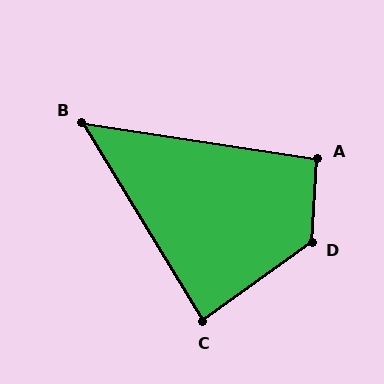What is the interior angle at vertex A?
Approximately 95 degrees (approximately right).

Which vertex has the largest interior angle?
D, at approximately 130 degrees.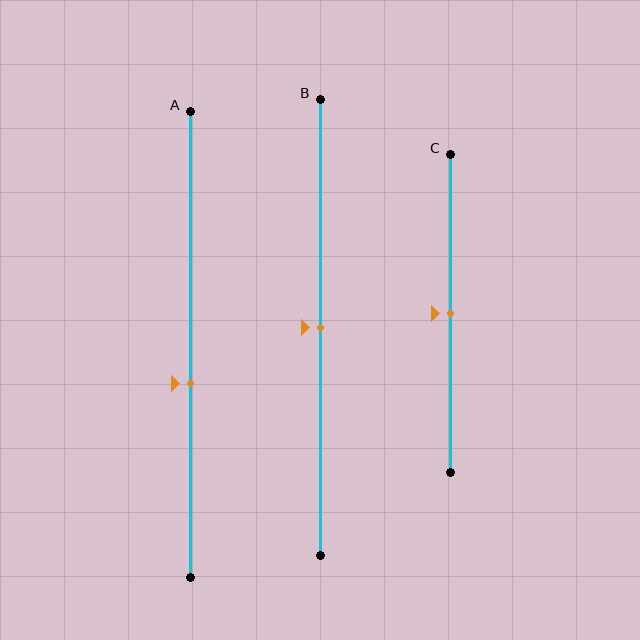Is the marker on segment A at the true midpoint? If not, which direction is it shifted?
No, the marker on segment A is shifted downward by about 8% of the segment length.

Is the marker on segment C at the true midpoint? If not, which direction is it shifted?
Yes, the marker on segment C is at the true midpoint.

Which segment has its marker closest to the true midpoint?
Segment B has its marker closest to the true midpoint.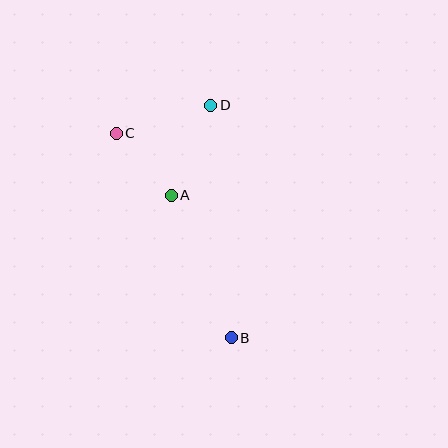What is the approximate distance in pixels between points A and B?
The distance between A and B is approximately 155 pixels.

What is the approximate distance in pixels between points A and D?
The distance between A and D is approximately 98 pixels.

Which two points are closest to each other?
Points A and C are closest to each other.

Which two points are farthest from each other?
Points B and C are farthest from each other.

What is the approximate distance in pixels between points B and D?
The distance between B and D is approximately 234 pixels.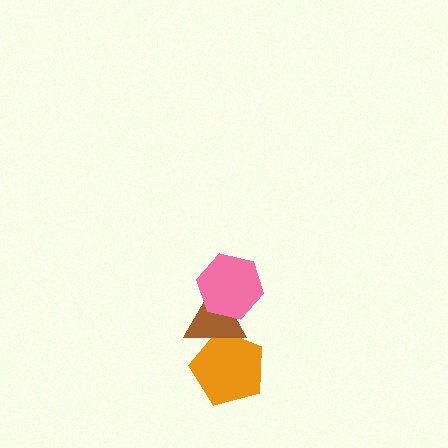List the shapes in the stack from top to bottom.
From top to bottom: the pink hexagon, the brown triangle, the orange pentagon.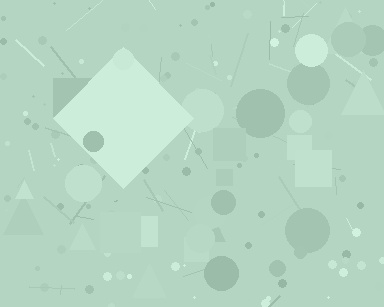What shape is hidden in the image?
A diamond is hidden in the image.